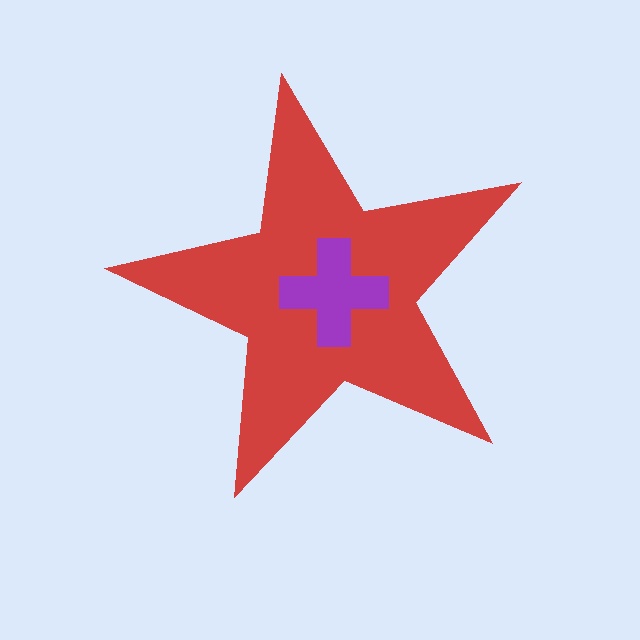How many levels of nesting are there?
2.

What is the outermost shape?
The red star.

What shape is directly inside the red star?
The purple cross.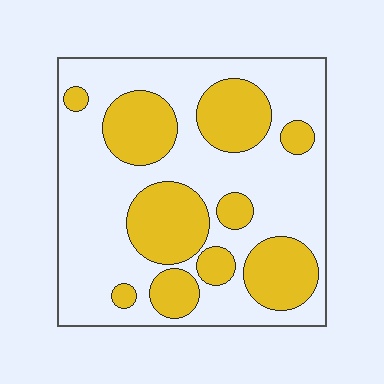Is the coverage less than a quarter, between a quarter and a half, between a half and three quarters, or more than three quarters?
Between a quarter and a half.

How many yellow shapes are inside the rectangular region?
10.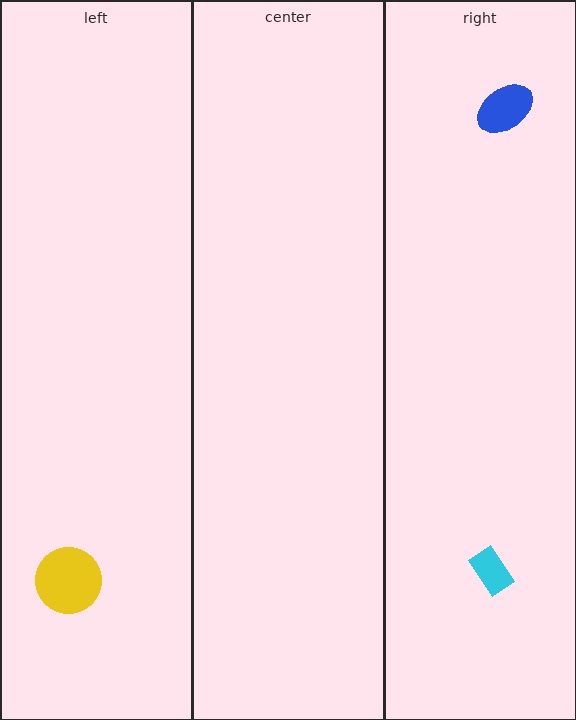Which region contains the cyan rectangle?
The right region.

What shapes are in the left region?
The yellow circle.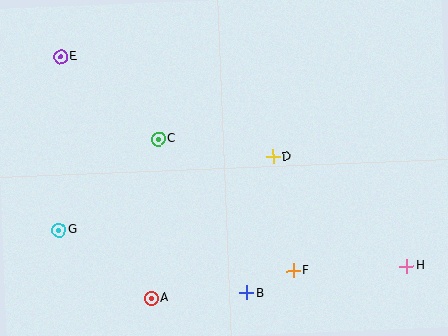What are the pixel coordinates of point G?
Point G is at (59, 230).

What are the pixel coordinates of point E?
Point E is at (61, 57).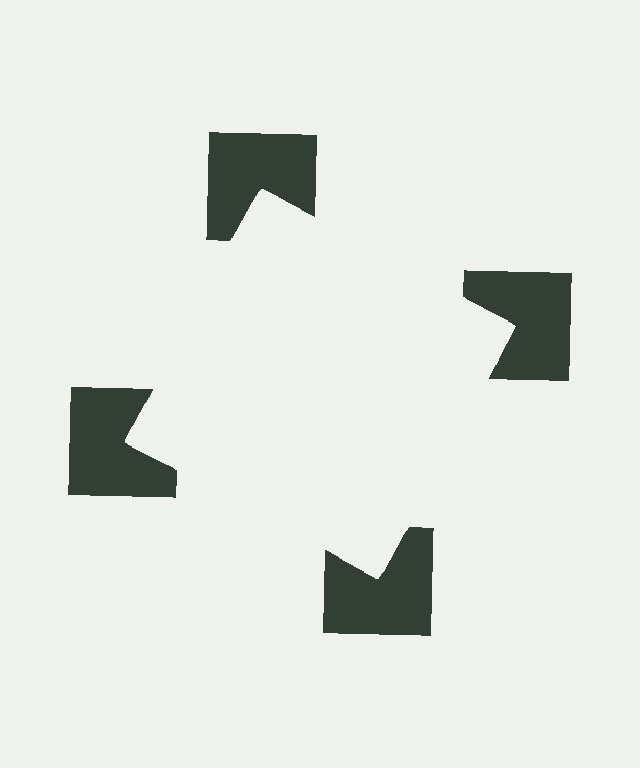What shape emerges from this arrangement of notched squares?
An illusory square — its edges are inferred from the aligned wedge cuts in the notched squares, not physically drawn.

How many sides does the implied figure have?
4 sides.